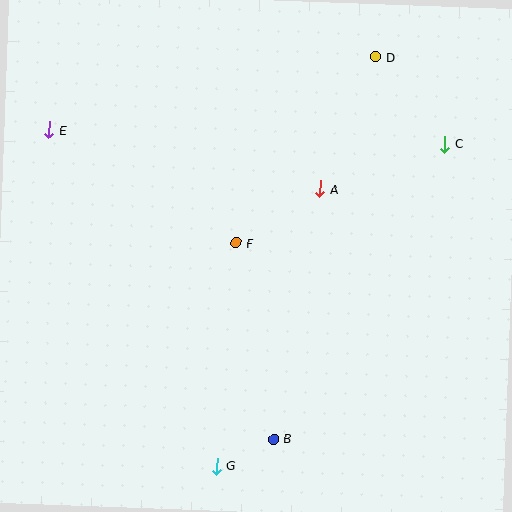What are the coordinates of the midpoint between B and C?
The midpoint between B and C is at (359, 292).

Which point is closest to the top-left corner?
Point E is closest to the top-left corner.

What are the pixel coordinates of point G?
Point G is at (217, 466).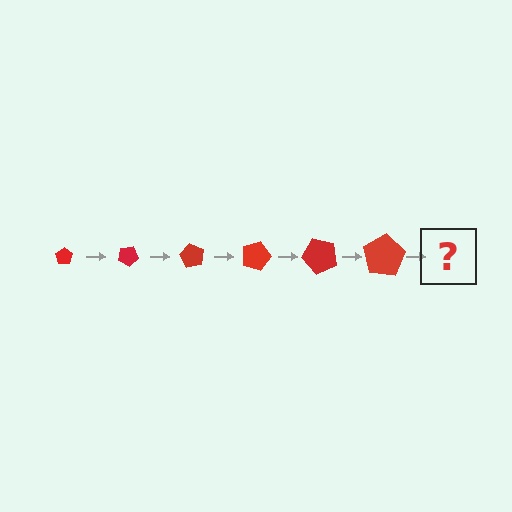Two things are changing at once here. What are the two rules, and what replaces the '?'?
The two rules are that the pentagon grows larger each step and it rotates 30 degrees each step. The '?' should be a pentagon, larger than the previous one and rotated 180 degrees from the start.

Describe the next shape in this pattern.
It should be a pentagon, larger than the previous one and rotated 180 degrees from the start.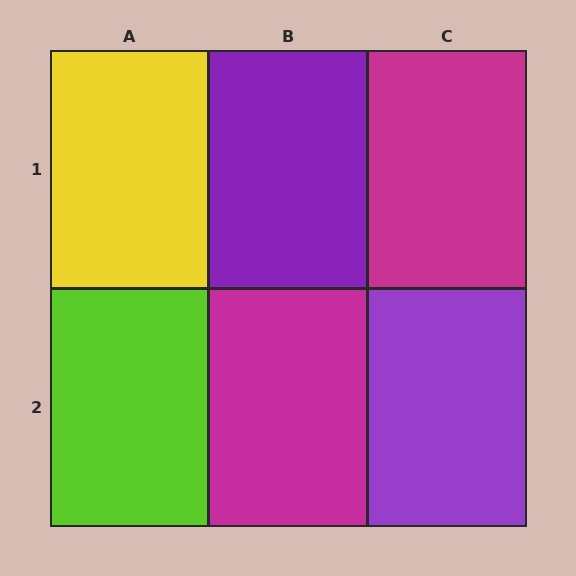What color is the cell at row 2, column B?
Magenta.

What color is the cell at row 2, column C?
Purple.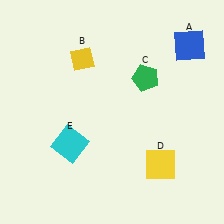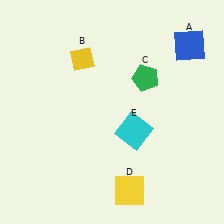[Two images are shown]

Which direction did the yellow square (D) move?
The yellow square (D) moved left.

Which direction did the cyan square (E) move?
The cyan square (E) moved right.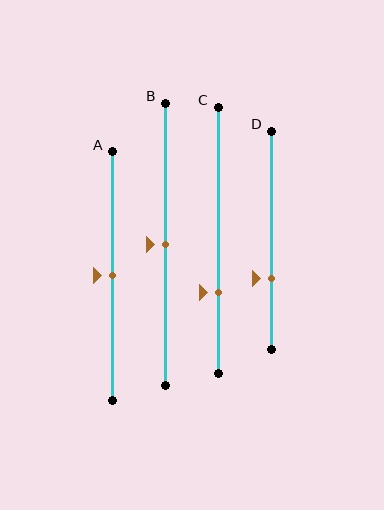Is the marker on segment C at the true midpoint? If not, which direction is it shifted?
No, the marker on segment C is shifted downward by about 20% of the segment length.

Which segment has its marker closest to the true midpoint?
Segment A has its marker closest to the true midpoint.